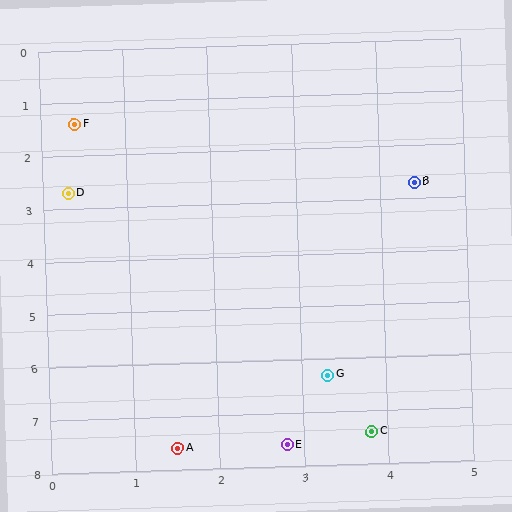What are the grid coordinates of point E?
Point E is at approximately (2.8, 7.6).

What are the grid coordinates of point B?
Point B is at approximately (4.4, 2.7).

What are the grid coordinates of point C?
Point C is at approximately (3.8, 7.4).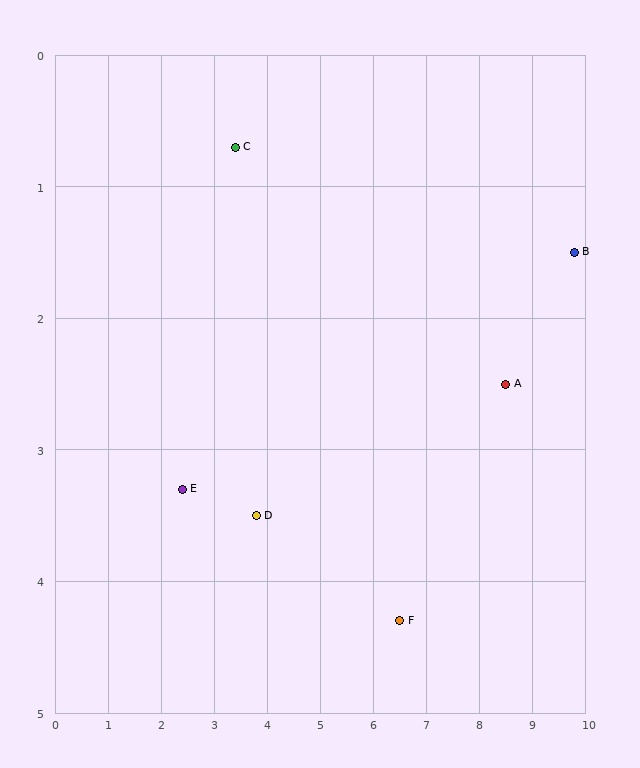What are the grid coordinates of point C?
Point C is at approximately (3.4, 0.7).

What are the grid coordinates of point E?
Point E is at approximately (2.4, 3.3).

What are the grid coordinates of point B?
Point B is at approximately (9.8, 1.5).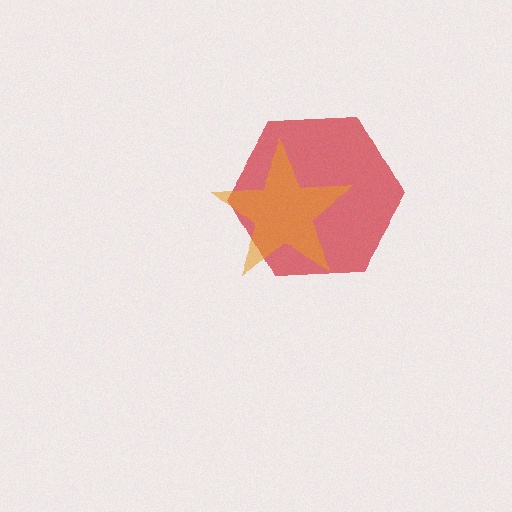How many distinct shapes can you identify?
There are 2 distinct shapes: a red hexagon, an orange star.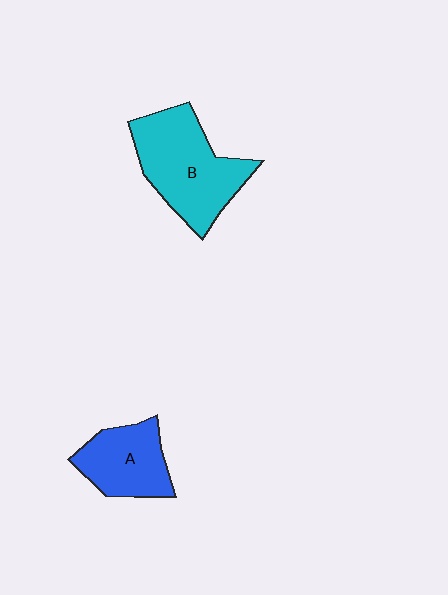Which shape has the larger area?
Shape B (cyan).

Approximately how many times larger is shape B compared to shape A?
Approximately 1.5 times.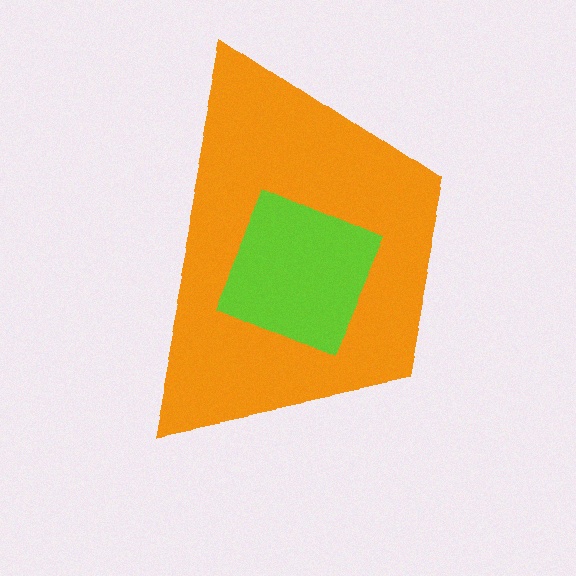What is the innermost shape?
The lime diamond.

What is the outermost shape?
The orange trapezoid.